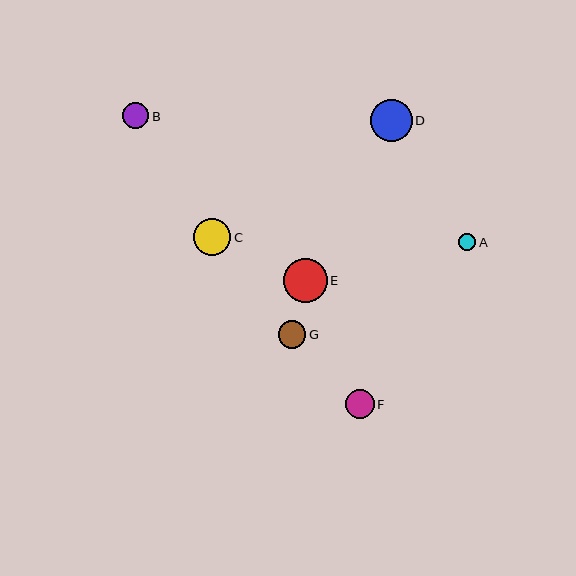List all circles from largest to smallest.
From largest to smallest: E, D, C, F, G, B, A.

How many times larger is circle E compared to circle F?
Circle E is approximately 1.5 times the size of circle F.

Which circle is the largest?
Circle E is the largest with a size of approximately 43 pixels.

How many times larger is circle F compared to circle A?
Circle F is approximately 1.7 times the size of circle A.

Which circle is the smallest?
Circle A is the smallest with a size of approximately 17 pixels.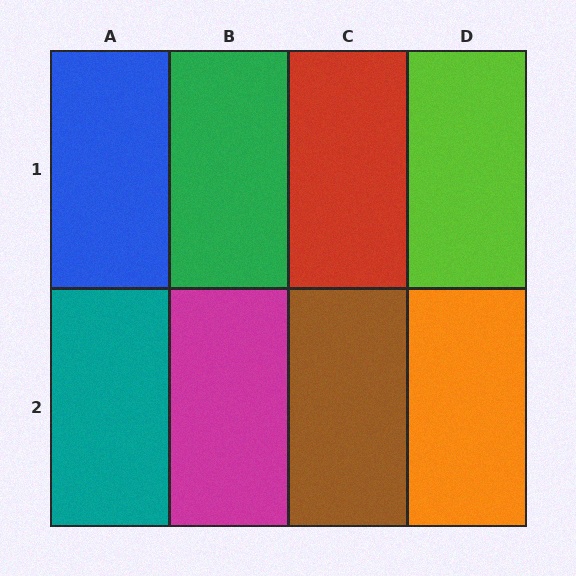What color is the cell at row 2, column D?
Orange.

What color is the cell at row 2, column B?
Magenta.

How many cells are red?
1 cell is red.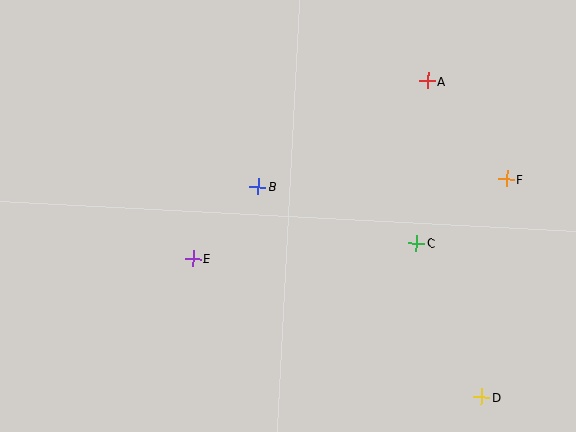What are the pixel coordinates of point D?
Point D is at (481, 397).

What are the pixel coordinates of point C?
Point C is at (417, 243).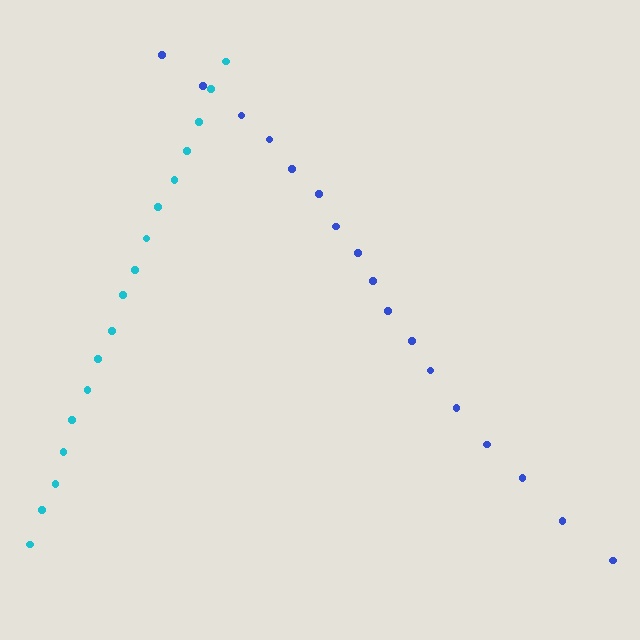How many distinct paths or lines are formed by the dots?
There are 2 distinct paths.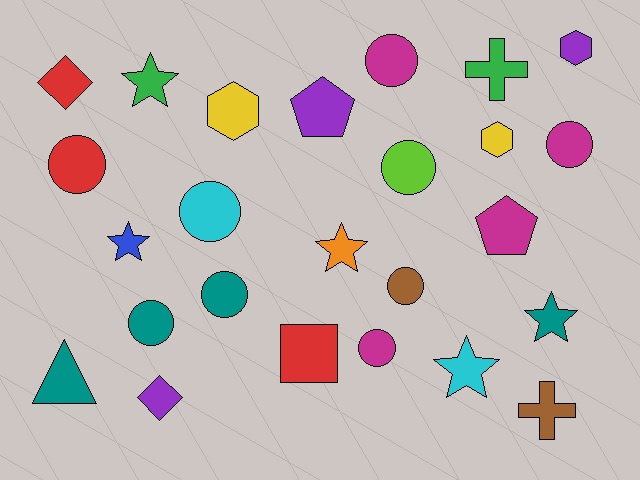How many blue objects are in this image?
There is 1 blue object.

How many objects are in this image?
There are 25 objects.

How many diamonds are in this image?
There are 2 diamonds.